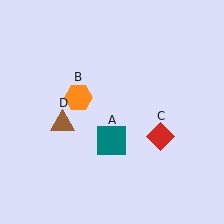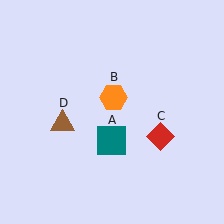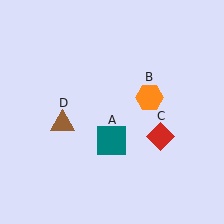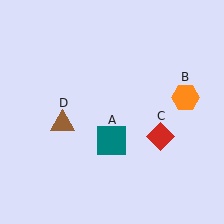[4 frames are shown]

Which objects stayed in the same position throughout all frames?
Teal square (object A) and red diamond (object C) and brown triangle (object D) remained stationary.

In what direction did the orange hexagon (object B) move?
The orange hexagon (object B) moved right.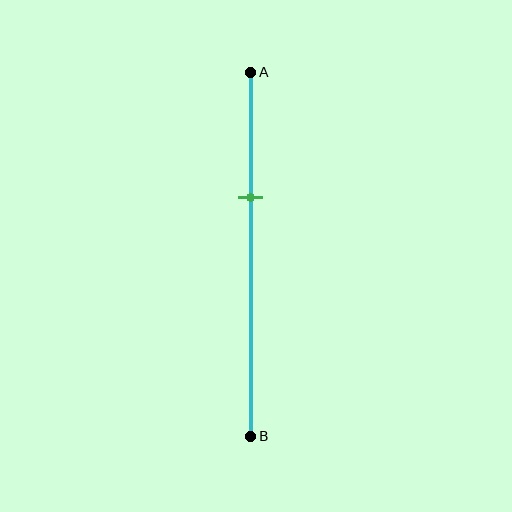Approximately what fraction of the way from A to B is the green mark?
The green mark is approximately 35% of the way from A to B.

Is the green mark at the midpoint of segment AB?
No, the mark is at about 35% from A, not at the 50% midpoint.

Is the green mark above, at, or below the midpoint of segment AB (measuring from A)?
The green mark is above the midpoint of segment AB.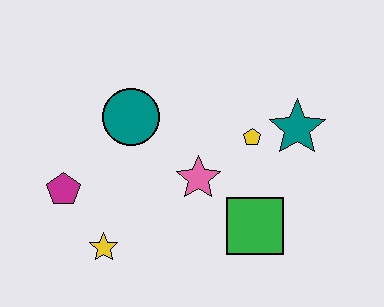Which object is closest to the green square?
The pink star is closest to the green square.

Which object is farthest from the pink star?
The magenta pentagon is farthest from the pink star.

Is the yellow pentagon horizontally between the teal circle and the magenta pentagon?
No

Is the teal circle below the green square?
No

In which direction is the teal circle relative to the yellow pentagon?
The teal circle is to the left of the yellow pentagon.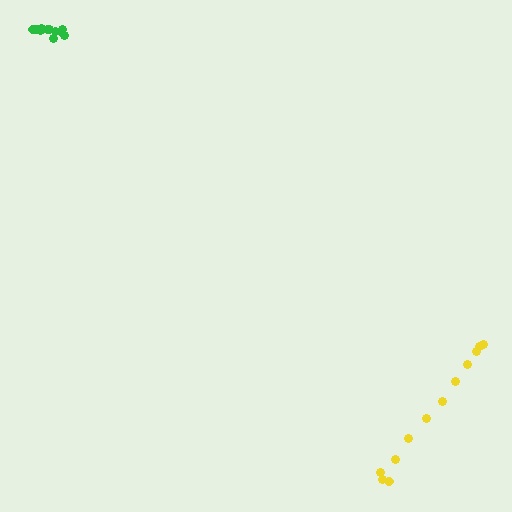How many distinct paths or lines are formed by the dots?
There are 2 distinct paths.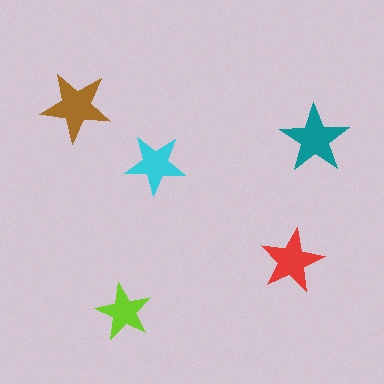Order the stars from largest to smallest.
the brown one, the teal one, the red one, the cyan one, the lime one.